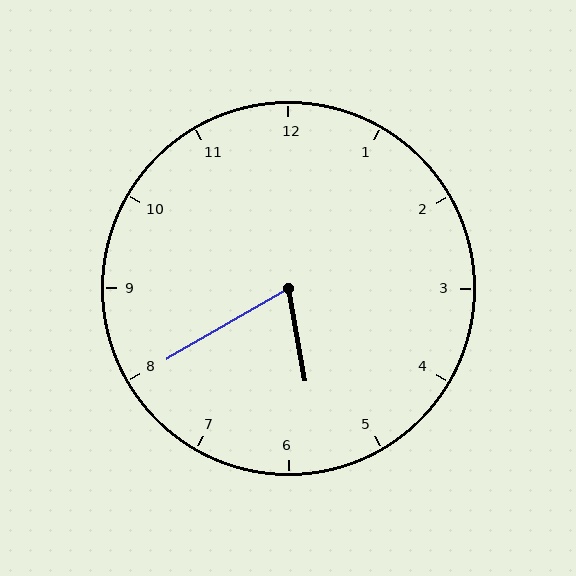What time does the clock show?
5:40.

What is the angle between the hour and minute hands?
Approximately 70 degrees.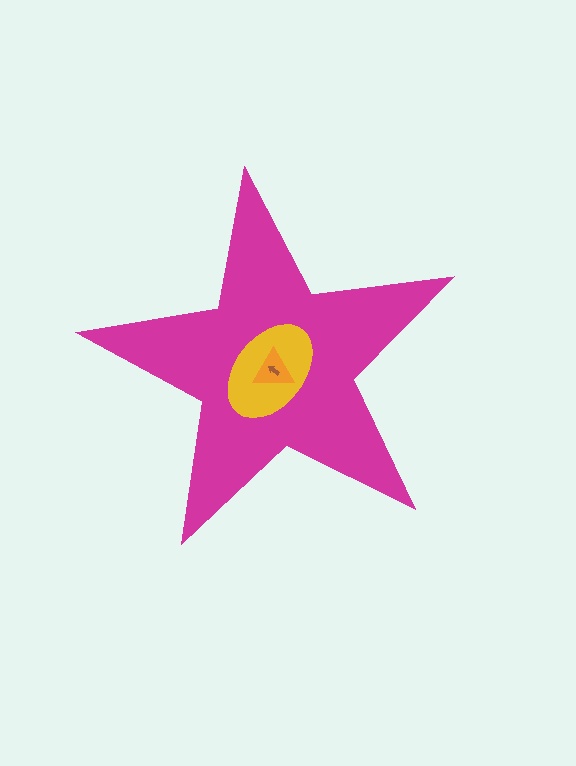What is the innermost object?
The brown arrow.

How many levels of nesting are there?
4.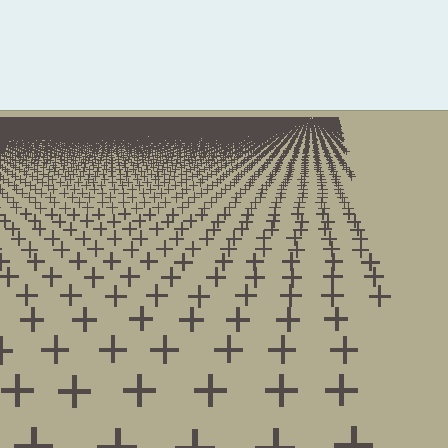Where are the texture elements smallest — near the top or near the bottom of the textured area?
Near the top.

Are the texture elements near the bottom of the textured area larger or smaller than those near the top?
Larger. Near the bottom, elements are closer to the viewer and appear at a bigger on-screen size.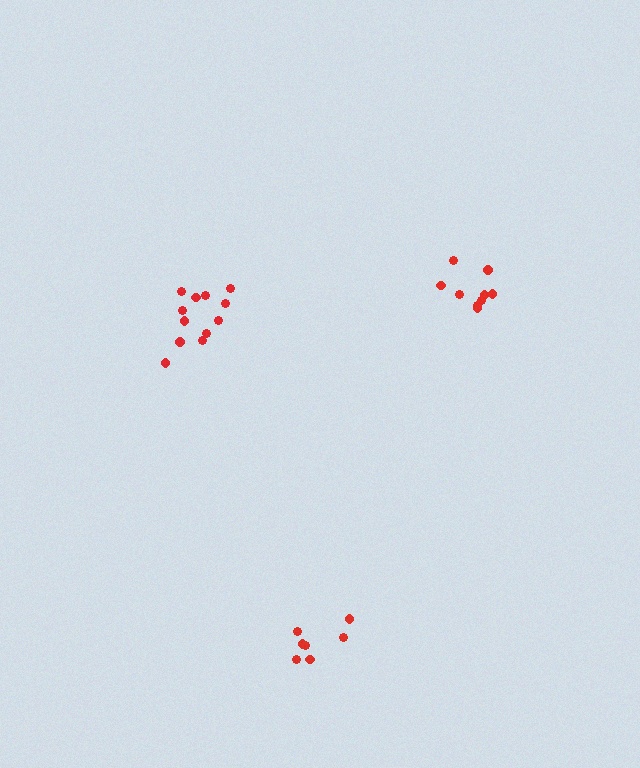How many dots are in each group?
Group 1: 12 dots, Group 2: 7 dots, Group 3: 9 dots (28 total).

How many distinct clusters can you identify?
There are 3 distinct clusters.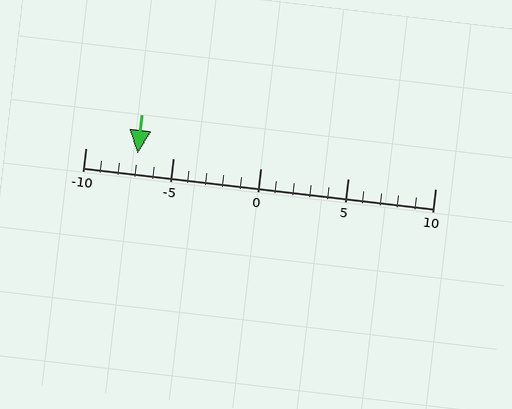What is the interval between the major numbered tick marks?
The major tick marks are spaced 5 units apart.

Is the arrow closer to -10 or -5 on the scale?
The arrow is closer to -5.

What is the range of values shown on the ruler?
The ruler shows values from -10 to 10.